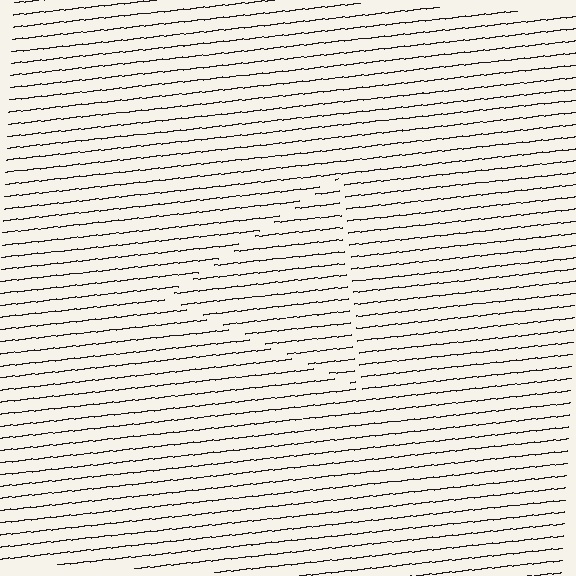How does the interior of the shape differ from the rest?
The interior of the shape contains the same grating, shifted by half a period — the contour is defined by the phase discontinuity where line-ends from the inner and outer gratings abut.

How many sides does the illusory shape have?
3 sides — the line-ends trace a triangle.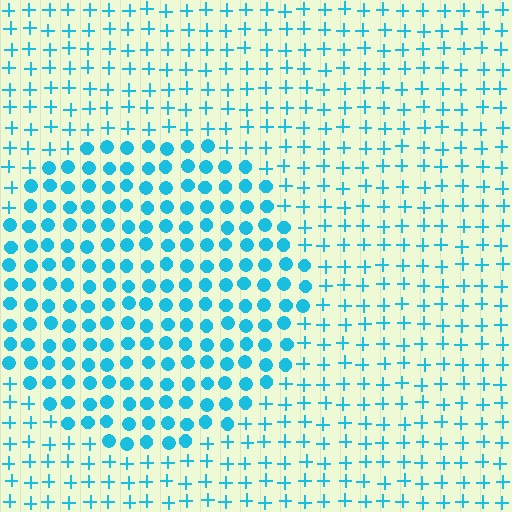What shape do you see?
I see a circle.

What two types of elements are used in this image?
The image uses circles inside the circle region and plus signs outside it.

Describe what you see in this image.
The image is filled with small cyan elements arranged in a uniform grid. A circle-shaped region contains circles, while the surrounding area contains plus signs. The boundary is defined purely by the change in element shape.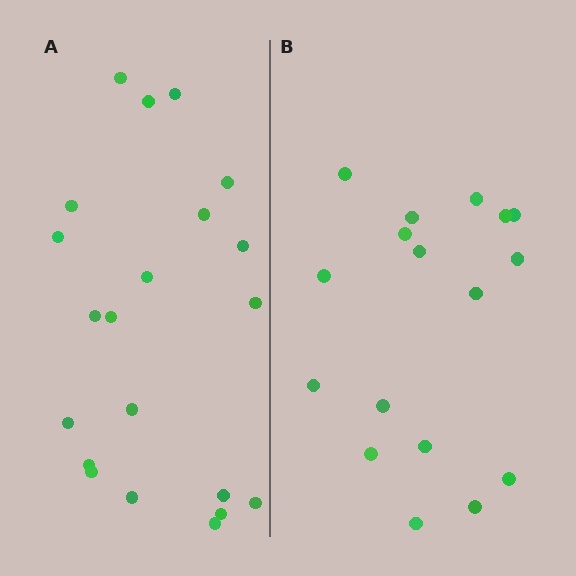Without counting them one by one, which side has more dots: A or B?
Region A (the left region) has more dots.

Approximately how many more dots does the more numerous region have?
Region A has about 4 more dots than region B.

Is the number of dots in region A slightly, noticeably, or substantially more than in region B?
Region A has only slightly more — the two regions are fairly close. The ratio is roughly 1.2 to 1.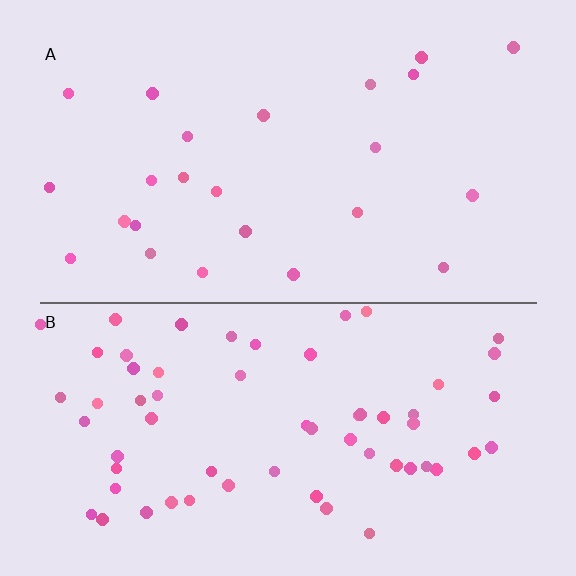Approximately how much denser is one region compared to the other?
Approximately 2.6× — region B over region A.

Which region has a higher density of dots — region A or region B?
B (the bottom).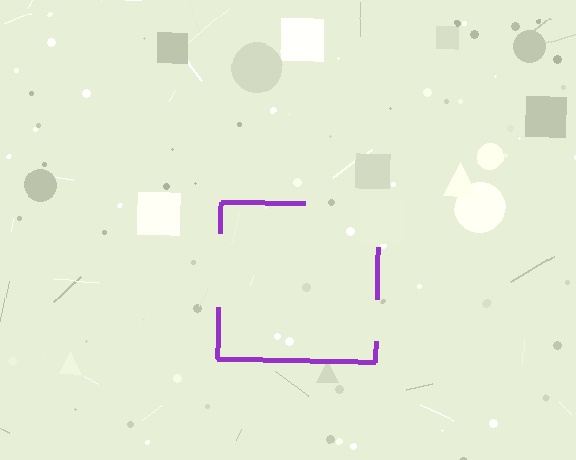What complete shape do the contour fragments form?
The contour fragments form a square.